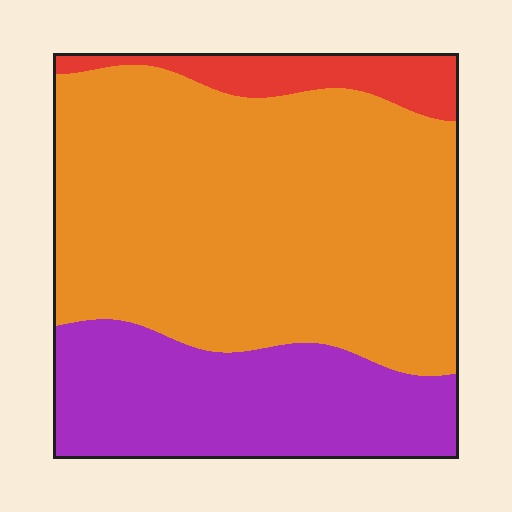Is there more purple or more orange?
Orange.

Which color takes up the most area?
Orange, at roughly 65%.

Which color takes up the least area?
Red, at roughly 10%.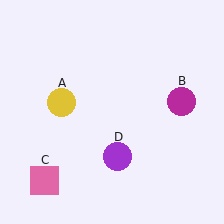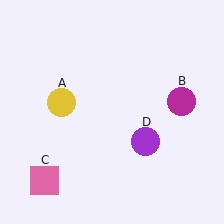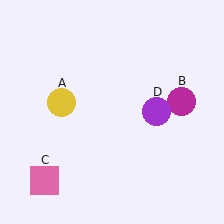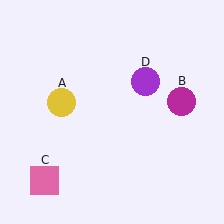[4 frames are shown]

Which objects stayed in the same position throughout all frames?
Yellow circle (object A) and magenta circle (object B) and pink square (object C) remained stationary.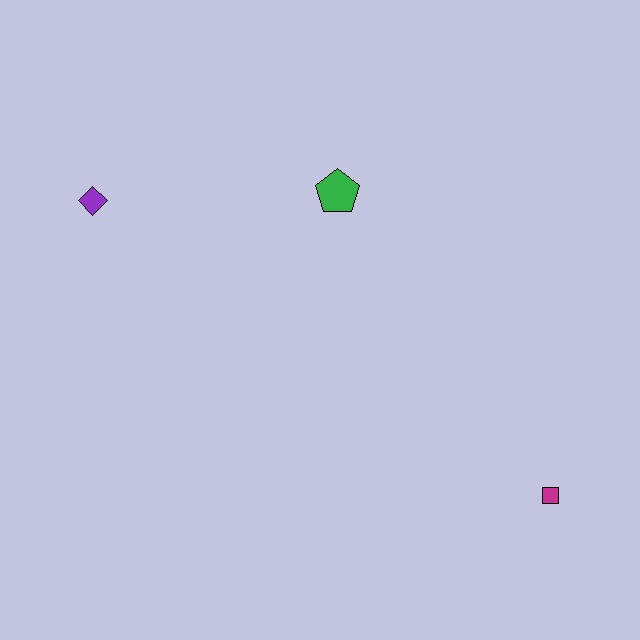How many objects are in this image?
There are 3 objects.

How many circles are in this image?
There are no circles.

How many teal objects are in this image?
There are no teal objects.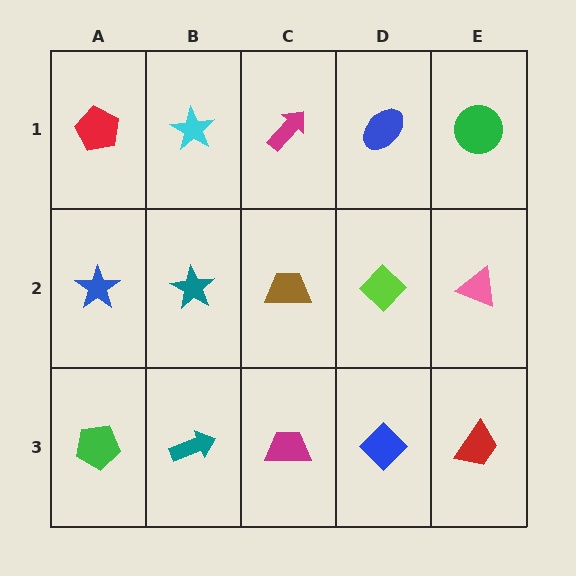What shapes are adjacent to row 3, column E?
A pink triangle (row 2, column E), a blue diamond (row 3, column D).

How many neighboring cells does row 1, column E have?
2.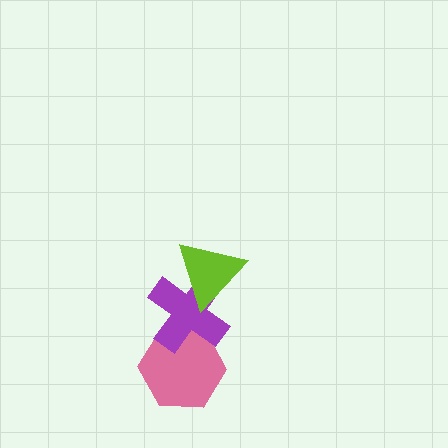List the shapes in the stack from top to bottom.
From top to bottom: the lime triangle, the purple cross, the pink hexagon.